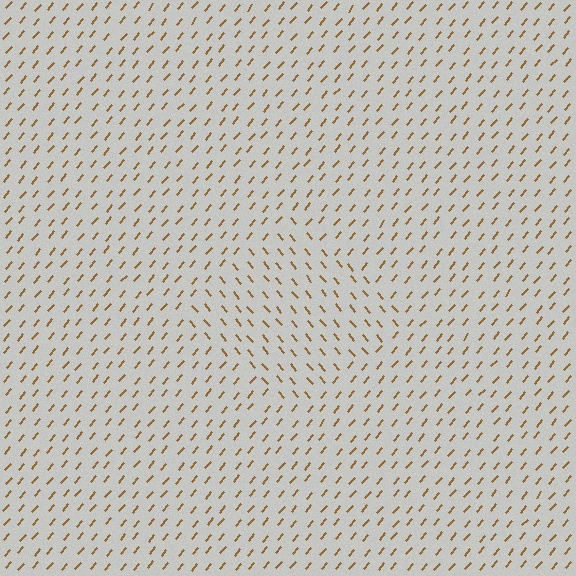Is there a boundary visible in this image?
Yes, there is a texture boundary formed by a change in line orientation.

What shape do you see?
I see a diamond.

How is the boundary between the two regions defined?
The boundary is defined purely by a change in line orientation (approximately 80 degrees difference). All lines are the same color and thickness.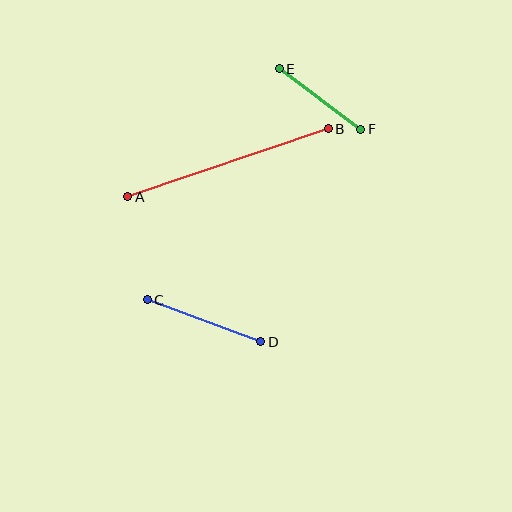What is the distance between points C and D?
The distance is approximately 121 pixels.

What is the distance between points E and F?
The distance is approximately 102 pixels.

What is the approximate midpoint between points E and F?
The midpoint is at approximately (320, 99) pixels.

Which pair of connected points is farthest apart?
Points A and B are farthest apart.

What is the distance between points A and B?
The distance is approximately 212 pixels.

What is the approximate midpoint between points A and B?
The midpoint is at approximately (228, 163) pixels.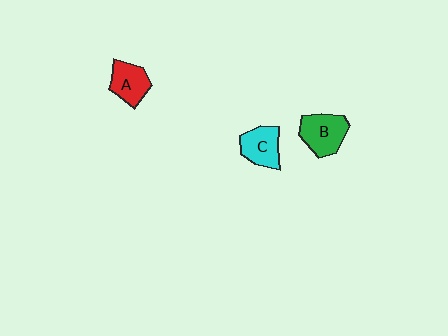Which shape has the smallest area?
Shape A (red).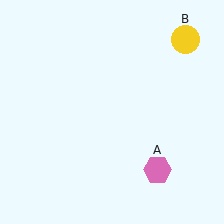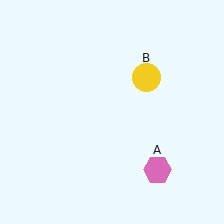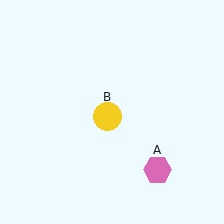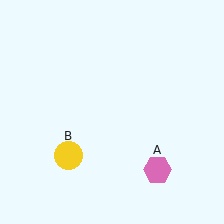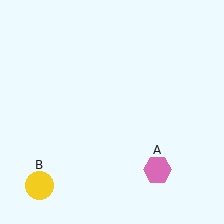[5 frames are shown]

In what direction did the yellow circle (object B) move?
The yellow circle (object B) moved down and to the left.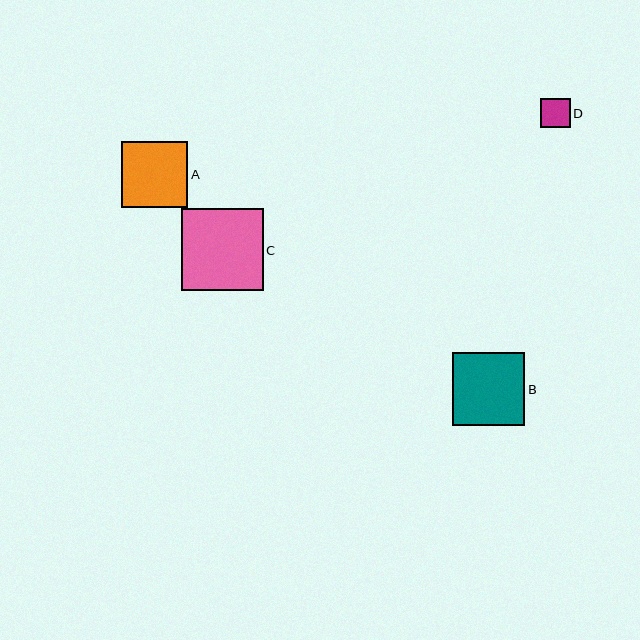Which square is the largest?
Square C is the largest with a size of approximately 81 pixels.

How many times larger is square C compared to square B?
Square C is approximately 1.1 times the size of square B.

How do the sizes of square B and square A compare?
Square B and square A are approximately the same size.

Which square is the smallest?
Square D is the smallest with a size of approximately 30 pixels.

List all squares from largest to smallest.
From largest to smallest: C, B, A, D.